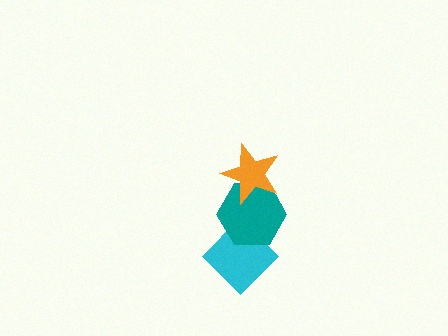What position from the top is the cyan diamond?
The cyan diamond is 3rd from the top.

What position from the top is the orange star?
The orange star is 1st from the top.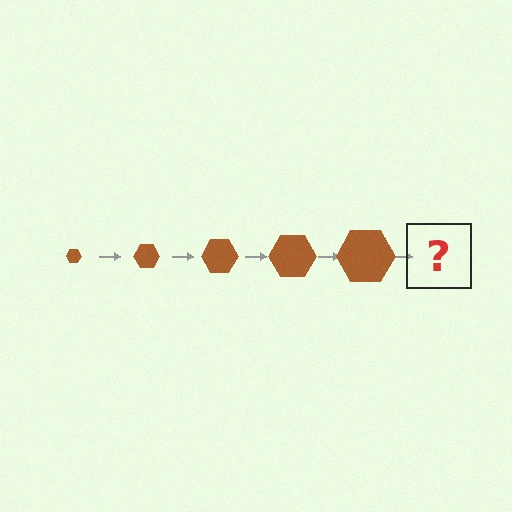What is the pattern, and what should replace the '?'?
The pattern is that the hexagon gets progressively larger each step. The '?' should be a brown hexagon, larger than the previous one.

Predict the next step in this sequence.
The next step is a brown hexagon, larger than the previous one.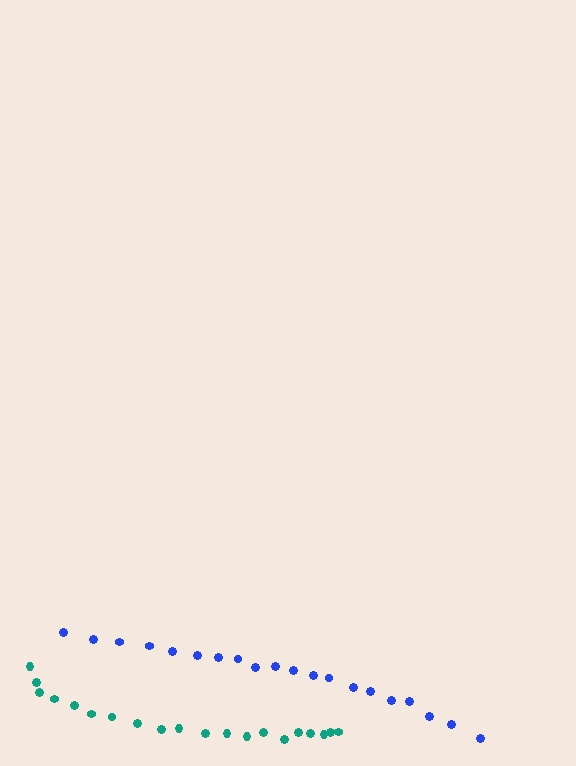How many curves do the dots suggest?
There are 2 distinct paths.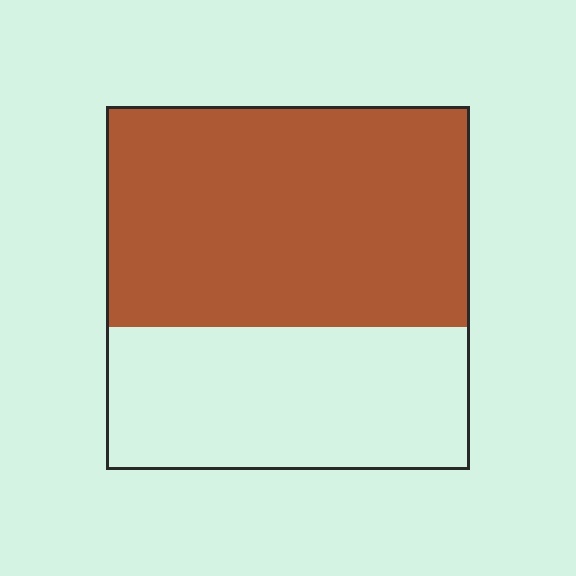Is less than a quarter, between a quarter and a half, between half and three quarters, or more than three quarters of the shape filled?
Between half and three quarters.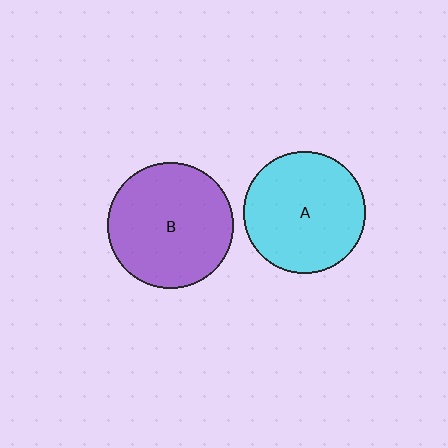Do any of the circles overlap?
No, none of the circles overlap.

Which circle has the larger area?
Circle B (purple).